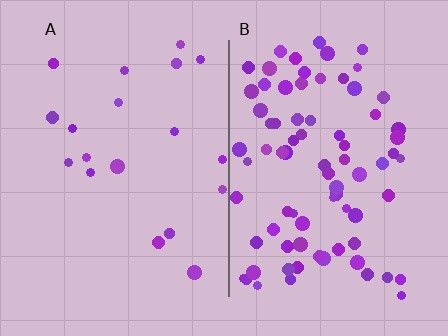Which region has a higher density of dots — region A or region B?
B (the right).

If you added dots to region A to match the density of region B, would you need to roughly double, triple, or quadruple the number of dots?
Approximately quadruple.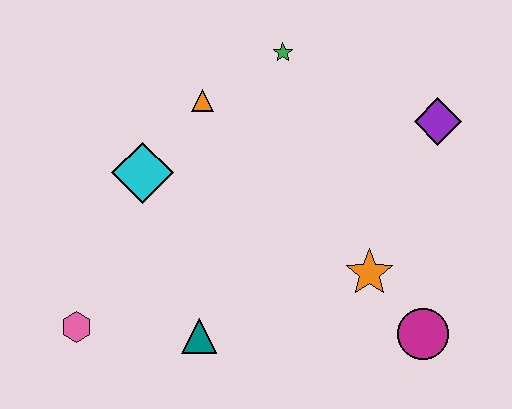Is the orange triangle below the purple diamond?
No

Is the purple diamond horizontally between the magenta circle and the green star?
No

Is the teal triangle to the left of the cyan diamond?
No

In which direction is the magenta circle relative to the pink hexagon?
The magenta circle is to the right of the pink hexagon.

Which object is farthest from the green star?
The pink hexagon is farthest from the green star.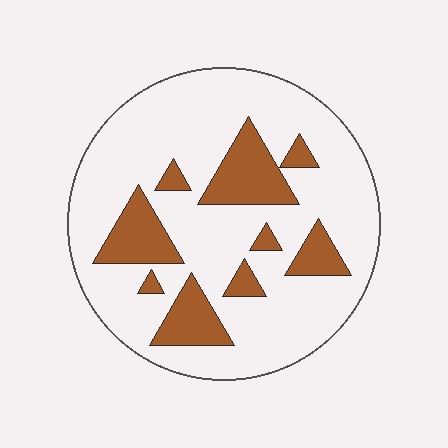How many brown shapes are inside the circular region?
9.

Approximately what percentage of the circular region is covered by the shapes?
Approximately 20%.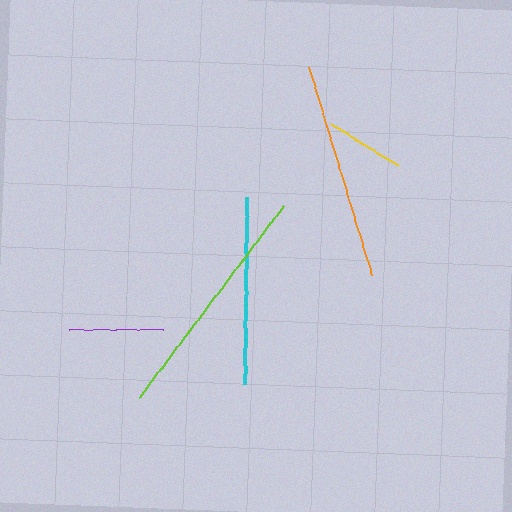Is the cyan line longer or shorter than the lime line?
The lime line is longer than the cyan line.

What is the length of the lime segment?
The lime segment is approximately 240 pixels long.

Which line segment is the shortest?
The yellow line is the shortest at approximately 78 pixels.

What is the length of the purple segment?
The purple segment is approximately 94 pixels long.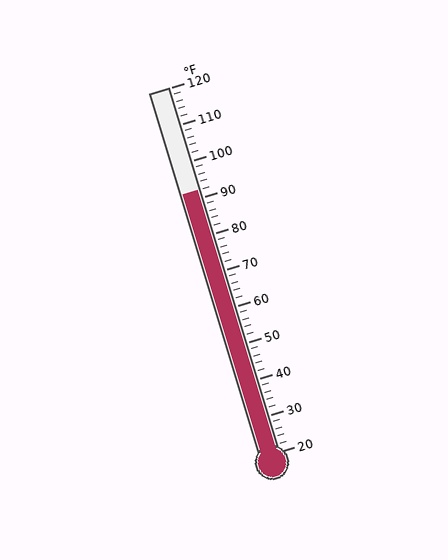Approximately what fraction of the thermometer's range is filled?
The thermometer is filled to approximately 70% of its range.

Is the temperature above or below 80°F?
The temperature is above 80°F.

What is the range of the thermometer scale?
The thermometer scale ranges from 20°F to 120°F.